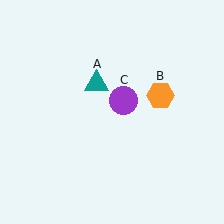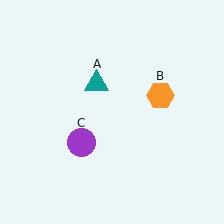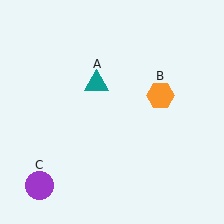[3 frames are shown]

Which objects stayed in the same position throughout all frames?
Teal triangle (object A) and orange hexagon (object B) remained stationary.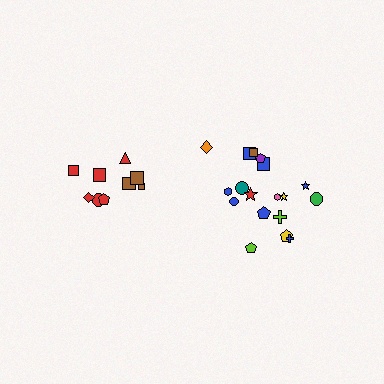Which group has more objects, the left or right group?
The right group.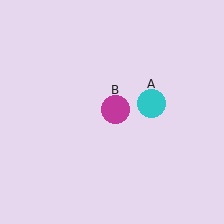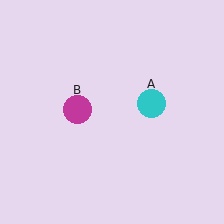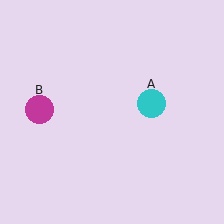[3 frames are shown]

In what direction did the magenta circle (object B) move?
The magenta circle (object B) moved left.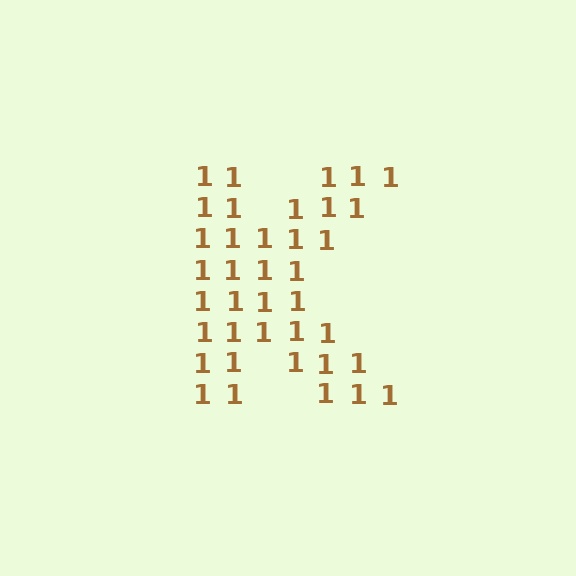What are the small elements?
The small elements are digit 1's.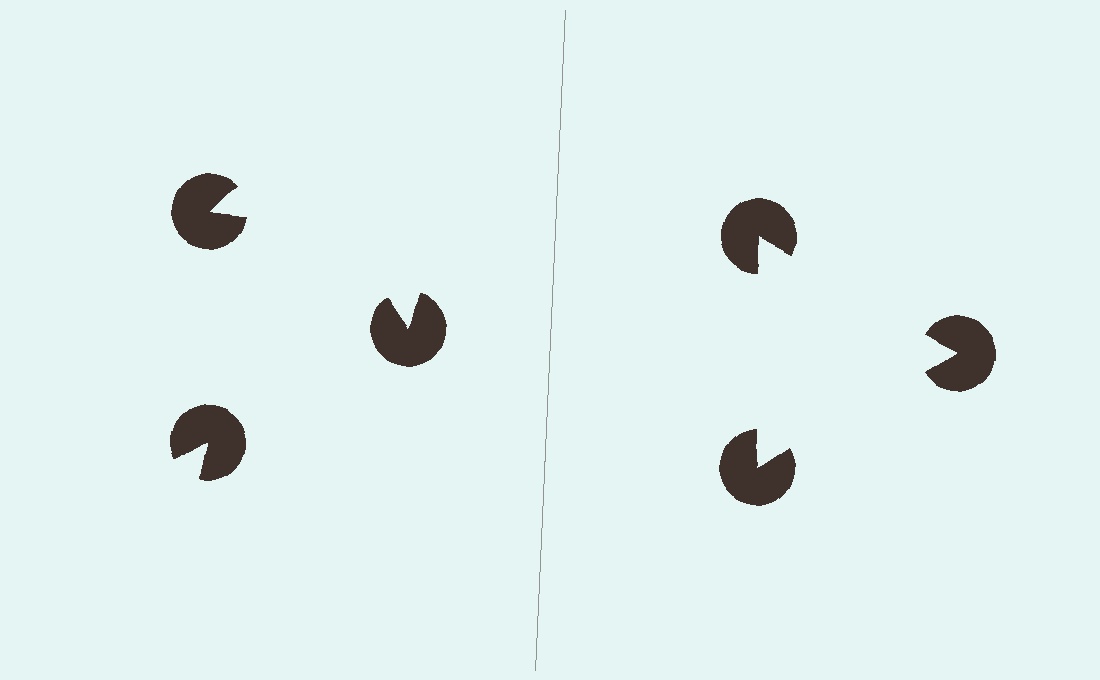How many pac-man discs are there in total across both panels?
6 — 3 on each side.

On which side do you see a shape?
An illusory triangle appears on the right side. On the left side the wedge cuts are rotated, so no coherent shape forms.